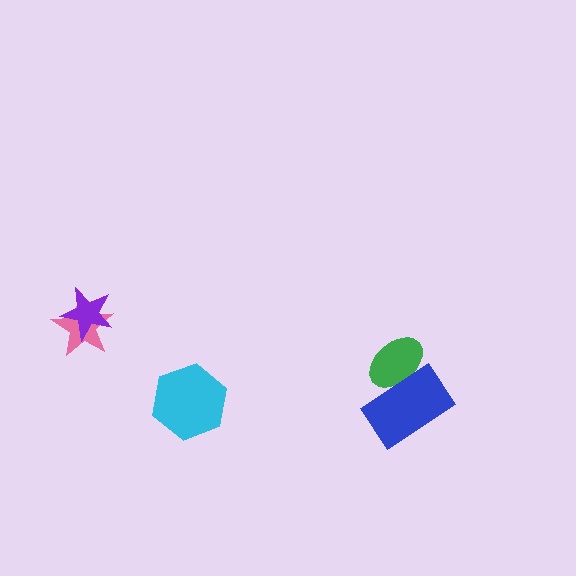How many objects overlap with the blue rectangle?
1 object overlaps with the blue rectangle.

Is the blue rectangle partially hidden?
No, no other shape covers it.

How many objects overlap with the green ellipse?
1 object overlaps with the green ellipse.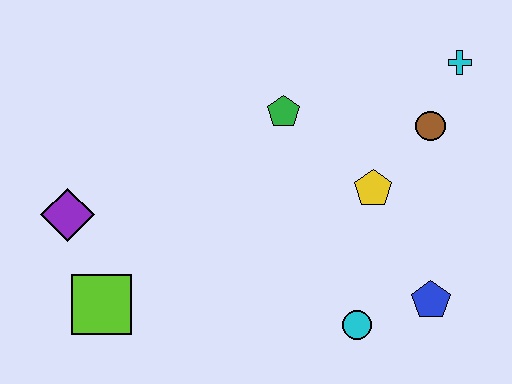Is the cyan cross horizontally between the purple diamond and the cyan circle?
No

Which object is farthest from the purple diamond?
The cyan cross is farthest from the purple diamond.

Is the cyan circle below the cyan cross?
Yes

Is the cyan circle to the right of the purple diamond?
Yes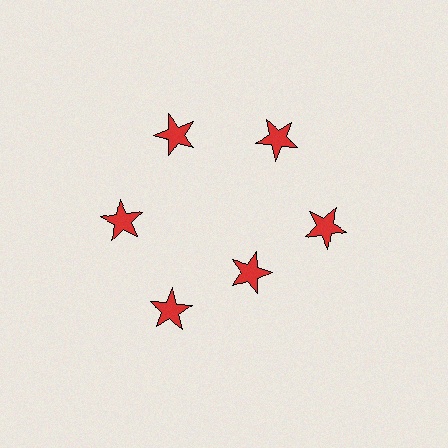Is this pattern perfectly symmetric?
No. The 6 red stars are arranged in a ring, but one element near the 5 o'clock position is pulled inward toward the center, breaking the 6-fold rotational symmetry.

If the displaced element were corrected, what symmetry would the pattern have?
It would have 6-fold rotational symmetry — the pattern would map onto itself every 60 degrees.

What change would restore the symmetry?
The symmetry would be restored by moving it outward, back onto the ring so that all 6 stars sit at equal angles and equal distance from the center.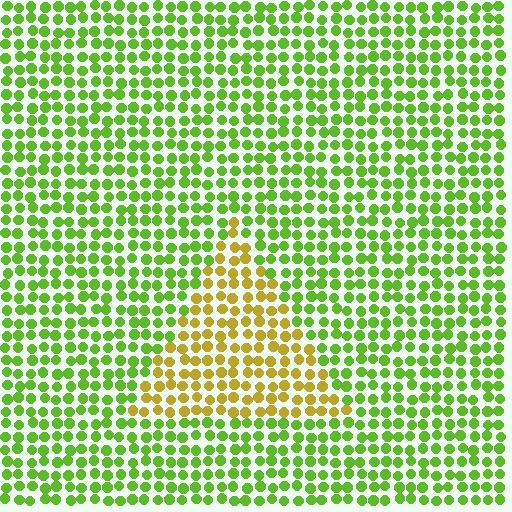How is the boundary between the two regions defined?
The boundary is defined purely by a slight shift in hue (about 48 degrees). Spacing, size, and orientation are identical on both sides.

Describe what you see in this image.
The image is filled with small lime elements in a uniform arrangement. A triangle-shaped region is visible where the elements are tinted to a slightly different hue, forming a subtle color boundary.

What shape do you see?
I see a triangle.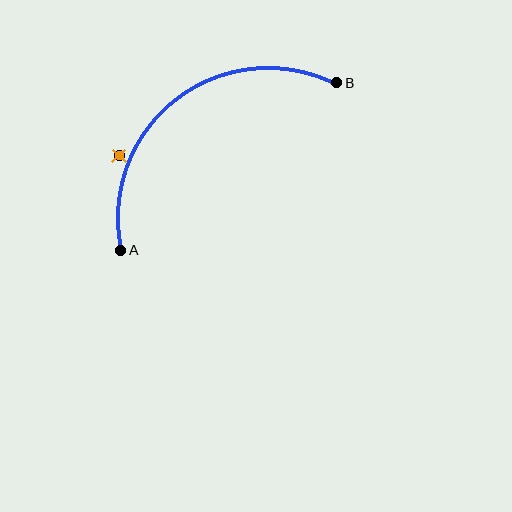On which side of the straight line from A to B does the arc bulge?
The arc bulges above and to the left of the straight line connecting A and B.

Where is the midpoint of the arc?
The arc midpoint is the point on the curve farthest from the straight line joining A and B. It sits above and to the left of that line.